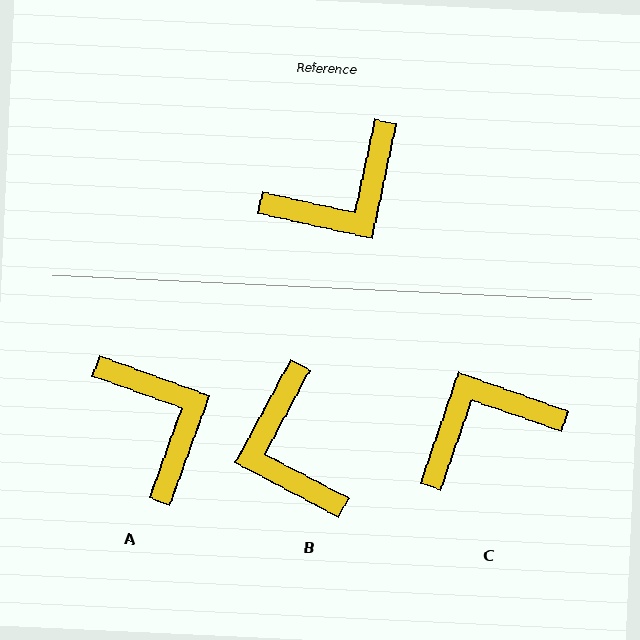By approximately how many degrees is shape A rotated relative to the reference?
Approximately 82 degrees counter-clockwise.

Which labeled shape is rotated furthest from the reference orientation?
C, about 173 degrees away.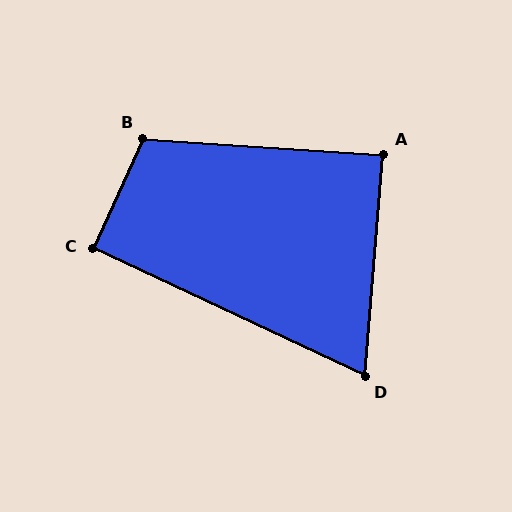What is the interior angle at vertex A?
Approximately 89 degrees (approximately right).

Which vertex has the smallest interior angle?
D, at approximately 69 degrees.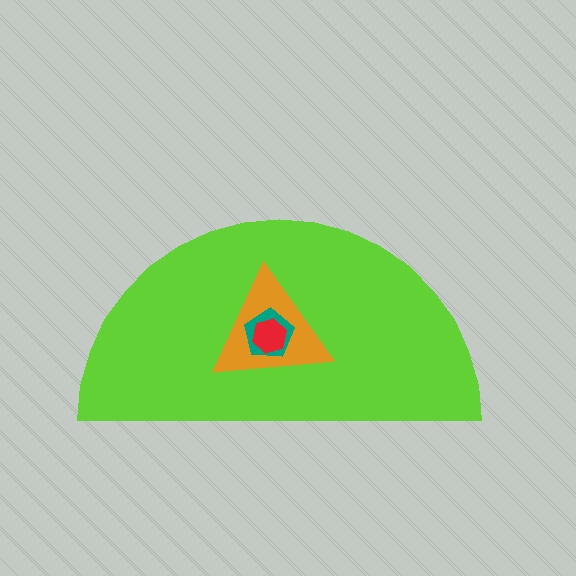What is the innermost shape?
The red hexagon.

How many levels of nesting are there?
4.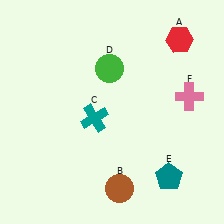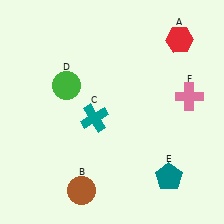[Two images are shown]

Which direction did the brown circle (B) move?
The brown circle (B) moved left.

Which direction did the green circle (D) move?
The green circle (D) moved left.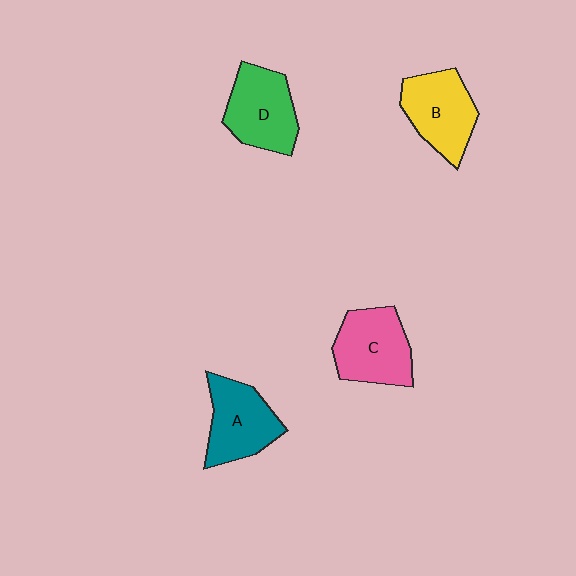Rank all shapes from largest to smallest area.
From largest to smallest: C (pink), D (green), B (yellow), A (teal).